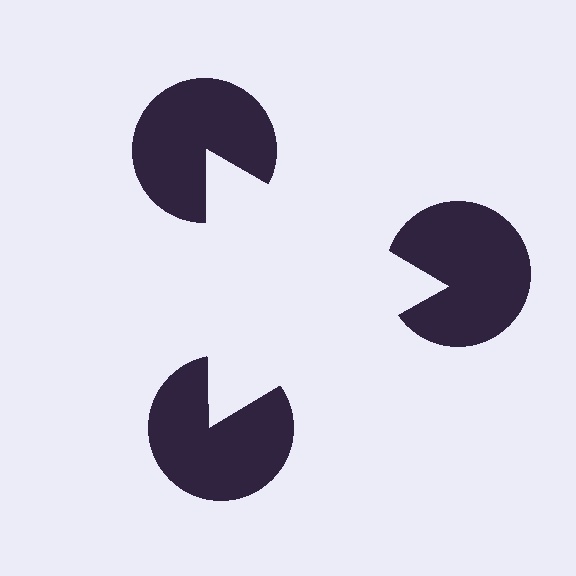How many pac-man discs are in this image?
There are 3 — one at each vertex of the illusory triangle.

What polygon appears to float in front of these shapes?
An illusory triangle — its edges are inferred from the aligned wedge cuts in the pac-man discs, not physically drawn.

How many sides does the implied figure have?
3 sides.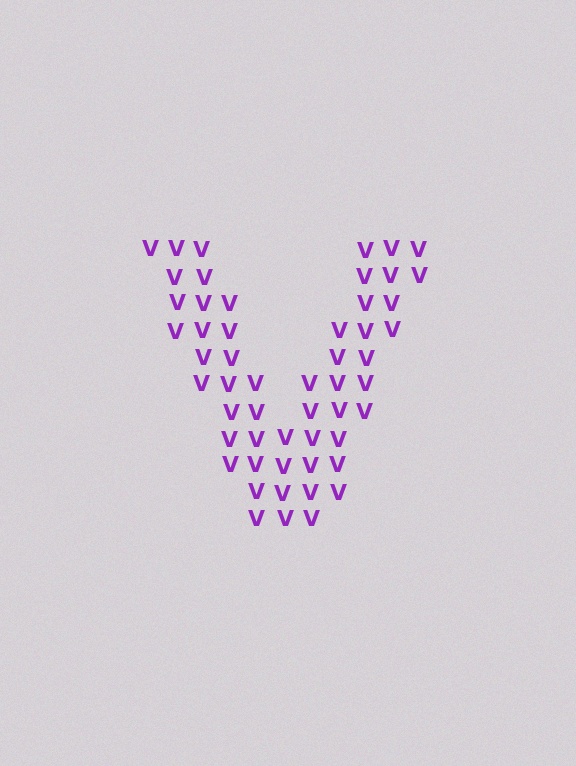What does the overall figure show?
The overall figure shows the letter V.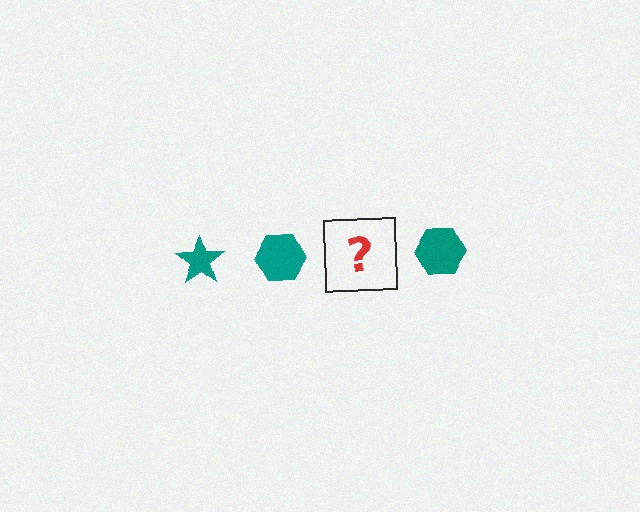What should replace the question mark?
The question mark should be replaced with a teal star.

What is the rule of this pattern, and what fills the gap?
The rule is that the pattern cycles through star, hexagon shapes in teal. The gap should be filled with a teal star.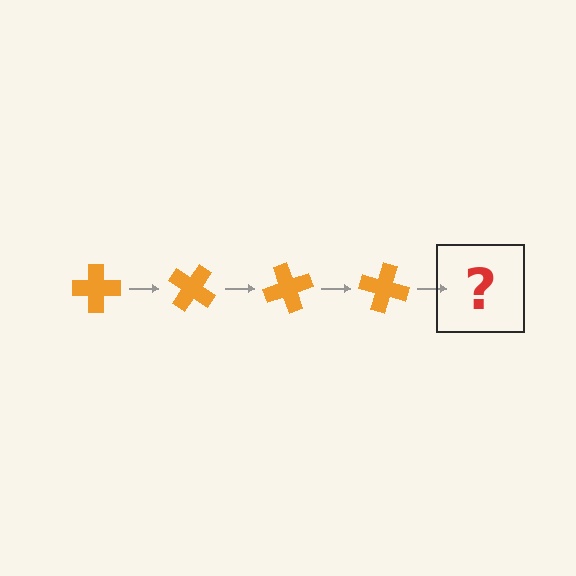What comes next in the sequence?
The next element should be an orange cross rotated 140 degrees.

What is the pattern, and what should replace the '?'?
The pattern is that the cross rotates 35 degrees each step. The '?' should be an orange cross rotated 140 degrees.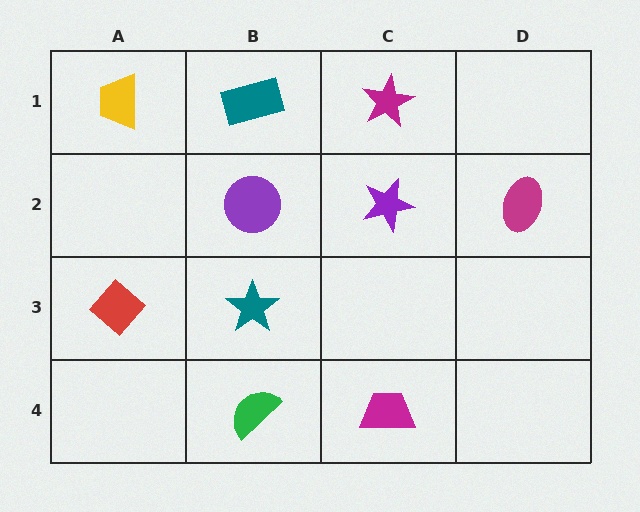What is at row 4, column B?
A green semicircle.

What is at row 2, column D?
A magenta ellipse.